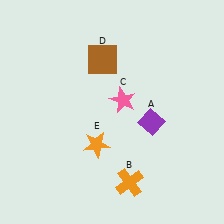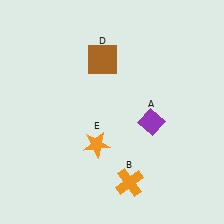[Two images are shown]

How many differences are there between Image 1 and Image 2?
There is 1 difference between the two images.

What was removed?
The pink star (C) was removed in Image 2.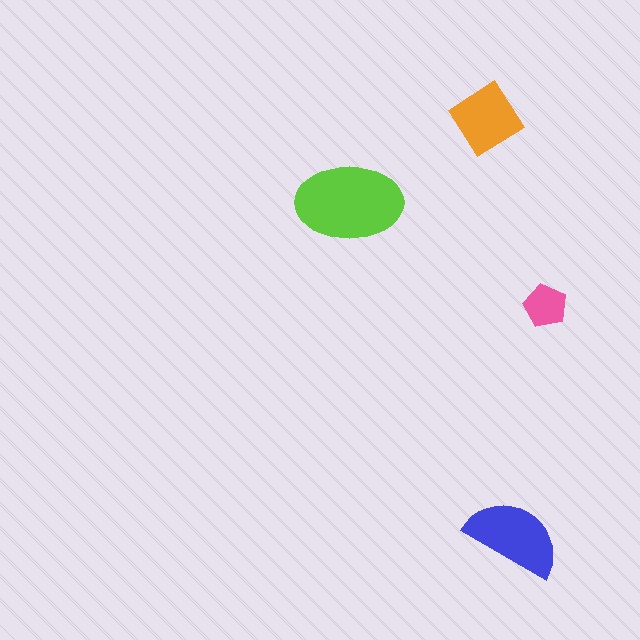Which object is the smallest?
The pink pentagon.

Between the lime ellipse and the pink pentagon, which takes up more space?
The lime ellipse.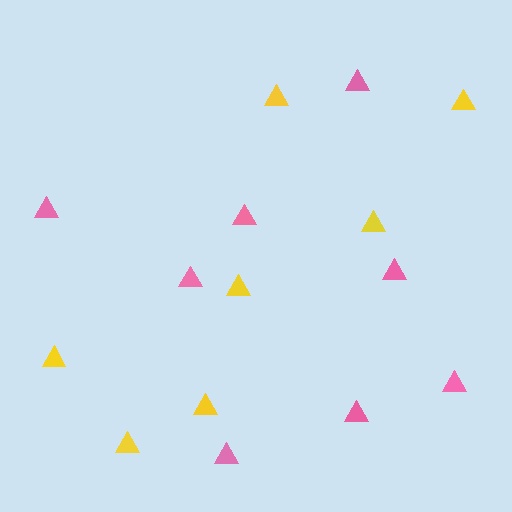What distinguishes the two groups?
There are 2 groups: one group of yellow triangles (7) and one group of pink triangles (8).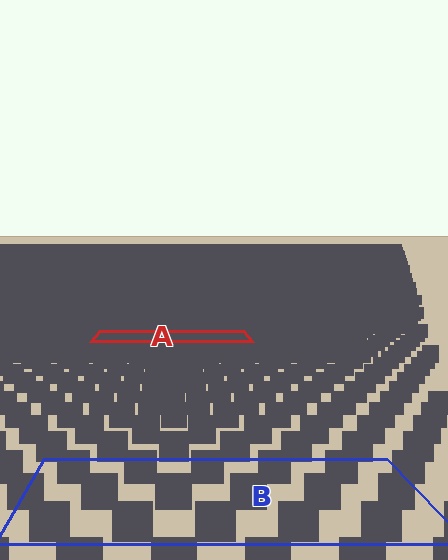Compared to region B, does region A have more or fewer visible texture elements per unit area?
Region A has more texture elements per unit area — they are packed more densely because it is farther away.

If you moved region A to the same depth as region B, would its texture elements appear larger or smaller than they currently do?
They would appear larger. At a closer depth, the same texture elements are projected at a bigger on-screen size.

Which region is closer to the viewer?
Region B is closer. The texture elements there are larger and more spread out.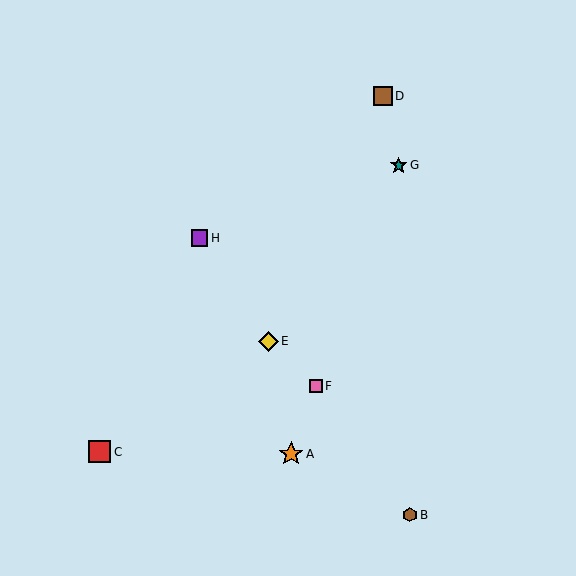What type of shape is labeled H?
Shape H is a purple square.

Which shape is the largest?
The orange star (labeled A) is the largest.